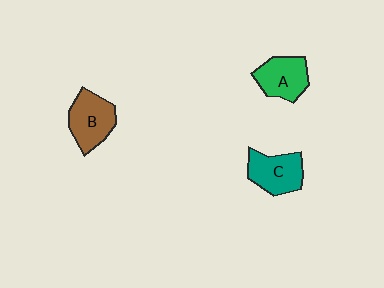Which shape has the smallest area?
Shape A (green).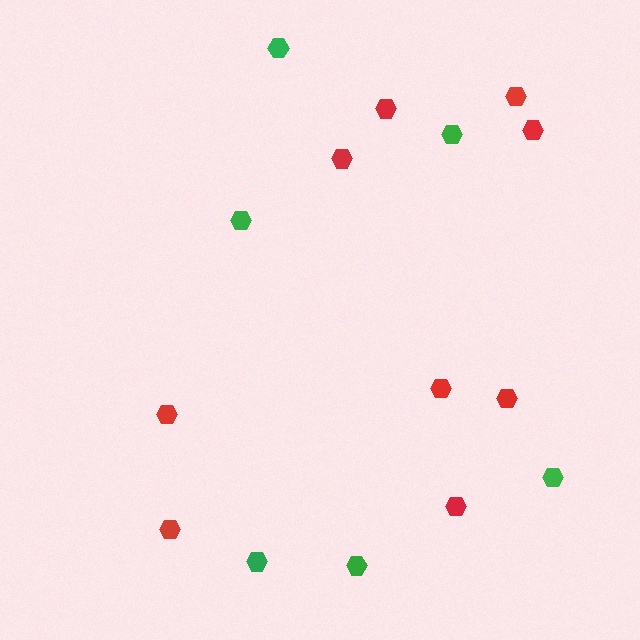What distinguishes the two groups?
There are 2 groups: one group of red hexagons (9) and one group of green hexagons (6).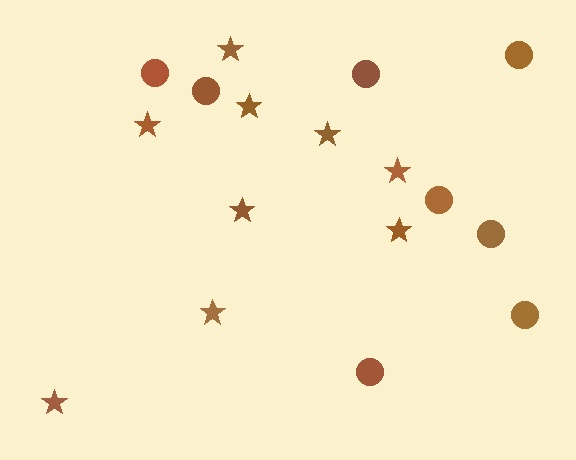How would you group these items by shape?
There are 2 groups: one group of circles (8) and one group of stars (9).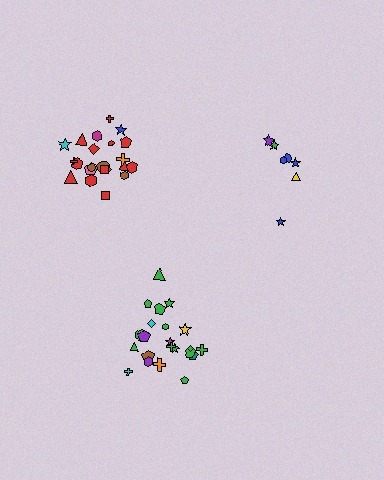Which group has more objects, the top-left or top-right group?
The top-left group.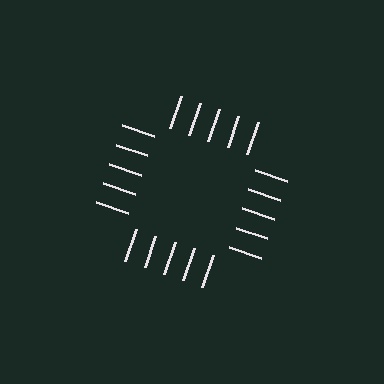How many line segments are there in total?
20 — 5 along each of the 4 edges.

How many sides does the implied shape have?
4 sides — the line-ends trace a square.